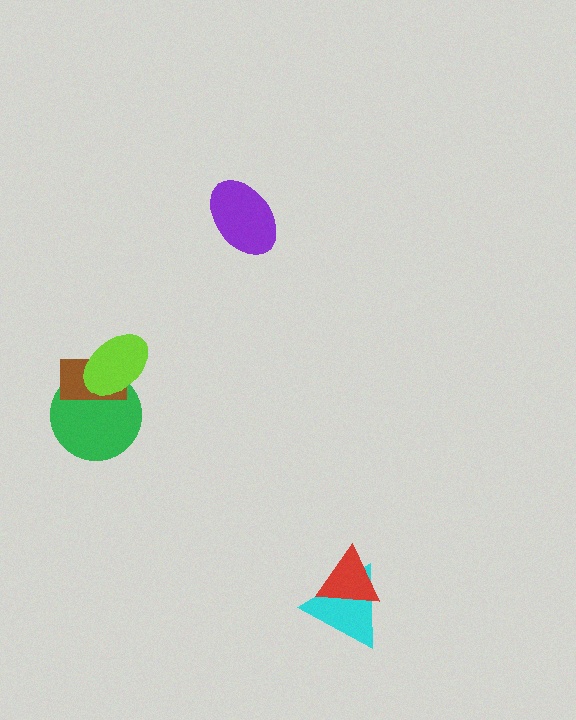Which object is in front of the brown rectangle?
The lime ellipse is in front of the brown rectangle.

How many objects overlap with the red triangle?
1 object overlaps with the red triangle.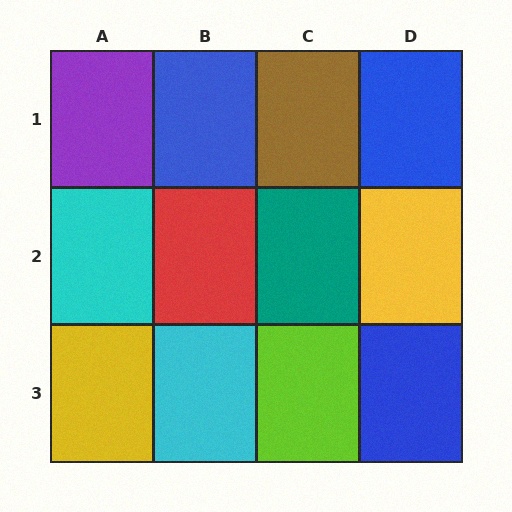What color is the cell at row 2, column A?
Cyan.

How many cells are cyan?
2 cells are cyan.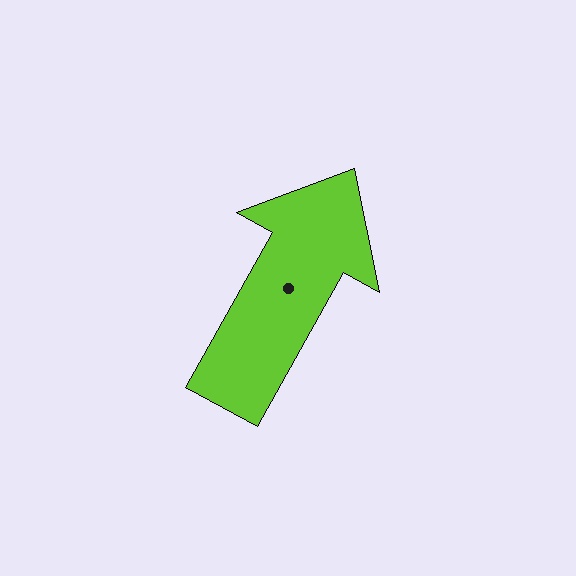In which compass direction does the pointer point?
Northeast.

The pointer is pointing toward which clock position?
Roughly 1 o'clock.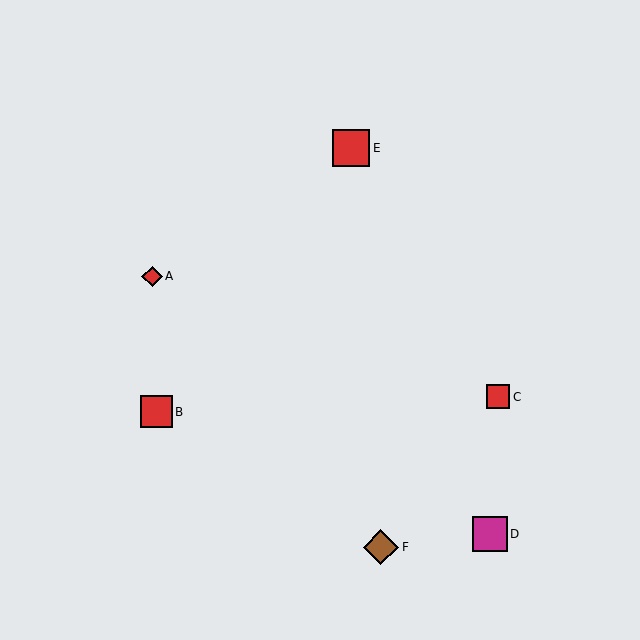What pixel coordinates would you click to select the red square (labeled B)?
Click at (156, 412) to select the red square B.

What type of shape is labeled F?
Shape F is a brown diamond.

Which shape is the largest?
The red square (labeled E) is the largest.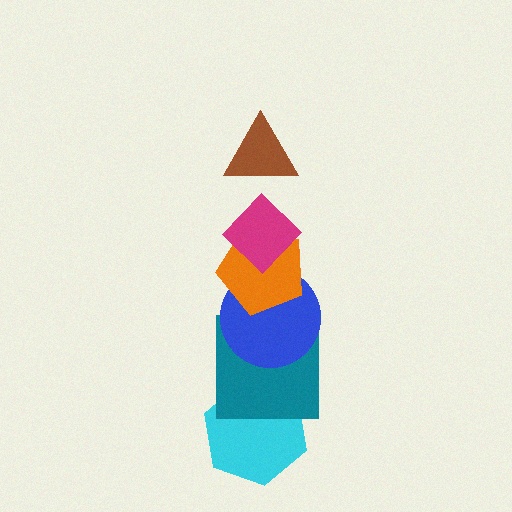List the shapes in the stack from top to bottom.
From top to bottom: the brown triangle, the magenta diamond, the orange pentagon, the blue circle, the teal square, the cyan hexagon.